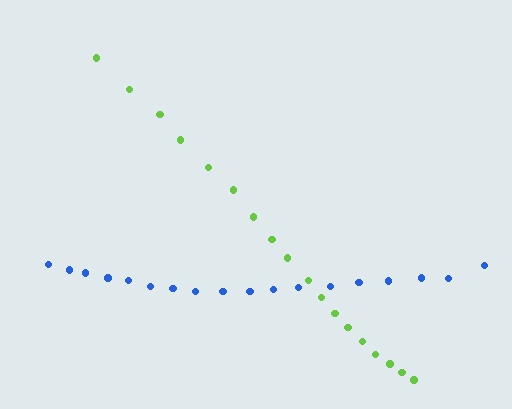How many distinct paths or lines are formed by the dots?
There are 2 distinct paths.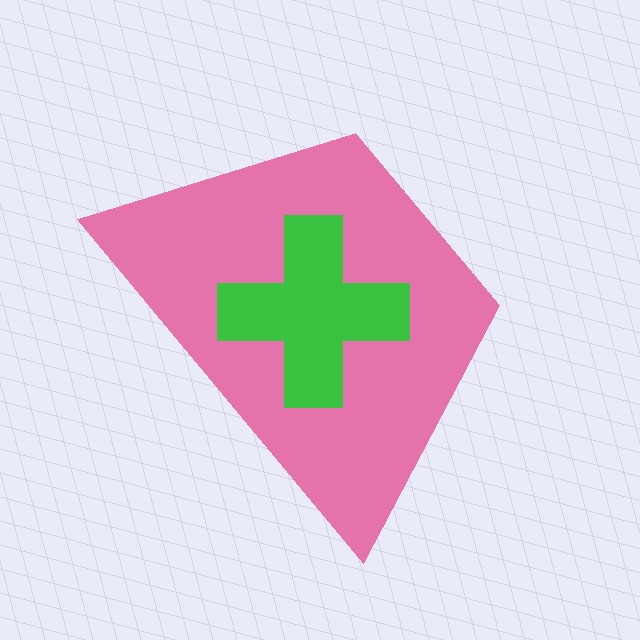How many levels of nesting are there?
2.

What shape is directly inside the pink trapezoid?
The green cross.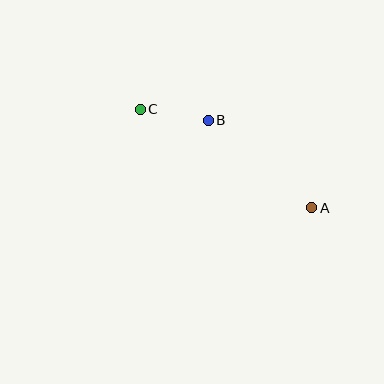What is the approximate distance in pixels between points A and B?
The distance between A and B is approximately 135 pixels.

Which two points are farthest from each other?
Points A and C are farthest from each other.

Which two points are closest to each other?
Points B and C are closest to each other.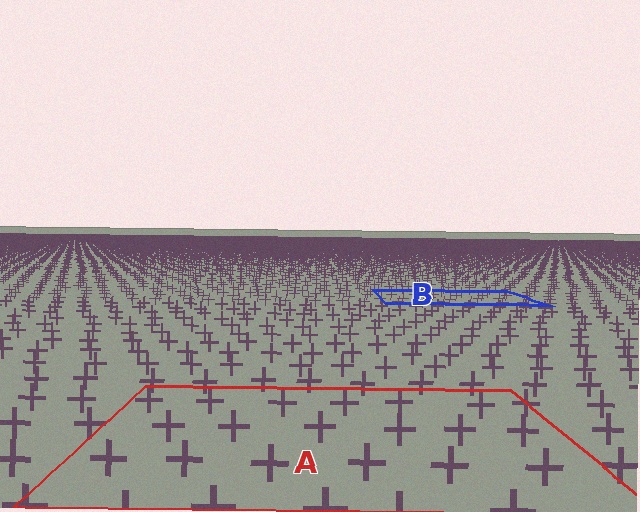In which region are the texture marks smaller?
The texture marks are smaller in region B, because it is farther away.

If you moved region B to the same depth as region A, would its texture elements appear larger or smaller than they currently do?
They would appear larger. At a closer depth, the same texture elements are projected at a bigger on-screen size.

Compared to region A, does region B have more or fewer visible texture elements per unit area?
Region B has more texture elements per unit area — they are packed more densely because it is farther away.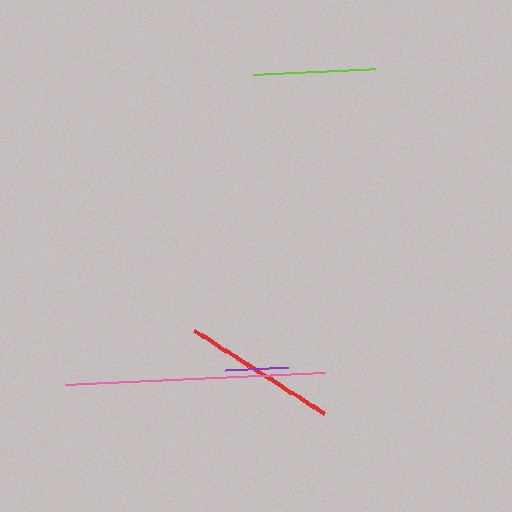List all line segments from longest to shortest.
From longest to shortest: pink, red, lime, purple.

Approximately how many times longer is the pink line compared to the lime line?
The pink line is approximately 2.1 times the length of the lime line.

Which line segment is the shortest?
The purple line is the shortest at approximately 63 pixels.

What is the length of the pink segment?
The pink segment is approximately 260 pixels long.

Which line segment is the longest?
The pink line is the longest at approximately 260 pixels.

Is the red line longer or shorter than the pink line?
The pink line is longer than the red line.